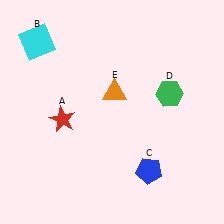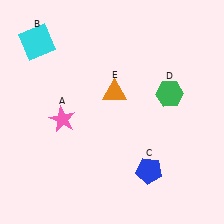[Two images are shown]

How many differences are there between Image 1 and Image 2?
There is 1 difference between the two images.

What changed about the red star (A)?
In Image 1, A is red. In Image 2, it changed to pink.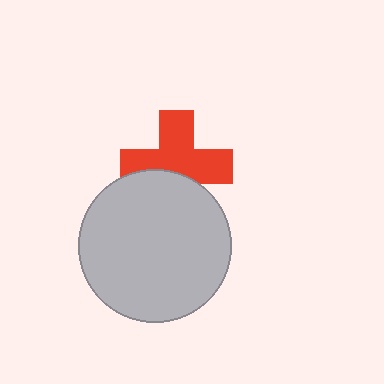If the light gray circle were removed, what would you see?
You would see the complete red cross.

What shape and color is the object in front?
The object in front is a light gray circle.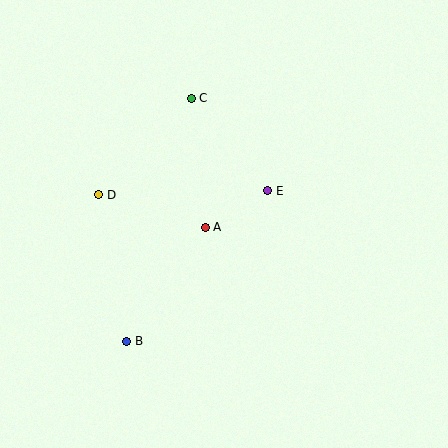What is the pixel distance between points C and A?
The distance between C and A is 130 pixels.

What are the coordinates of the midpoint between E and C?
The midpoint between E and C is at (230, 144).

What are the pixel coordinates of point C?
Point C is at (191, 98).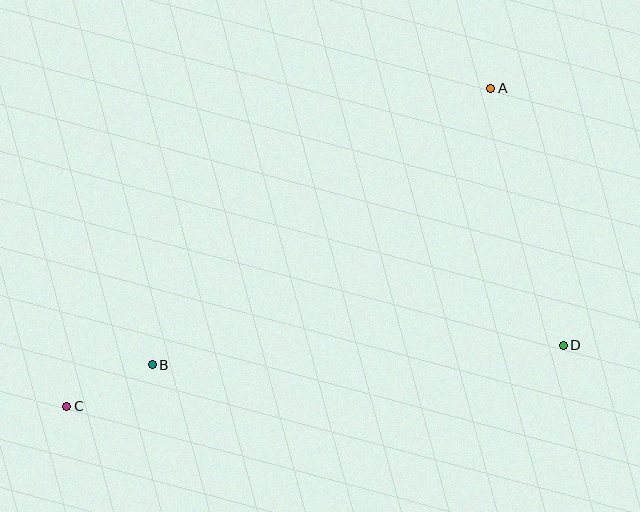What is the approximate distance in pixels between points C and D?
The distance between C and D is approximately 501 pixels.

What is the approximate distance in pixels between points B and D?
The distance between B and D is approximately 411 pixels.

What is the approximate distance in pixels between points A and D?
The distance between A and D is approximately 267 pixels.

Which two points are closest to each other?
Points B and C are closest to each other.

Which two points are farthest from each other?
Points A and C are farthest from each other.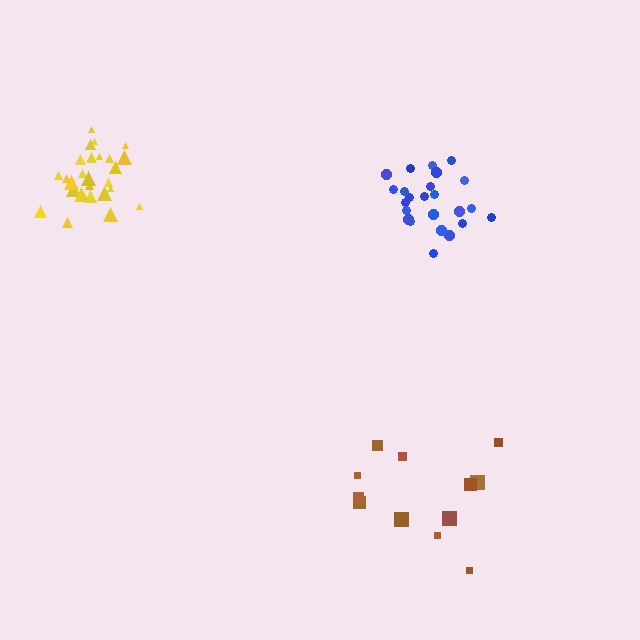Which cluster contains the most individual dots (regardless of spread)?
Yellow (26).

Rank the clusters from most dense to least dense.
yellow, blue, brown.